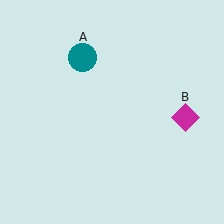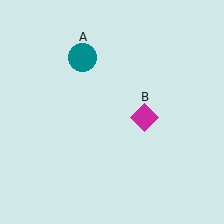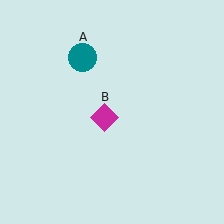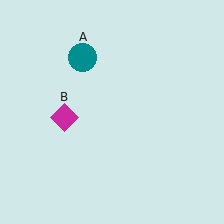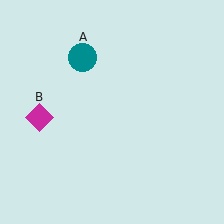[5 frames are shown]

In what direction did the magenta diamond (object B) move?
The magenta diamond (object B) moved left.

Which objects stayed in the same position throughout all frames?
Teal circle (object A) remained stationary.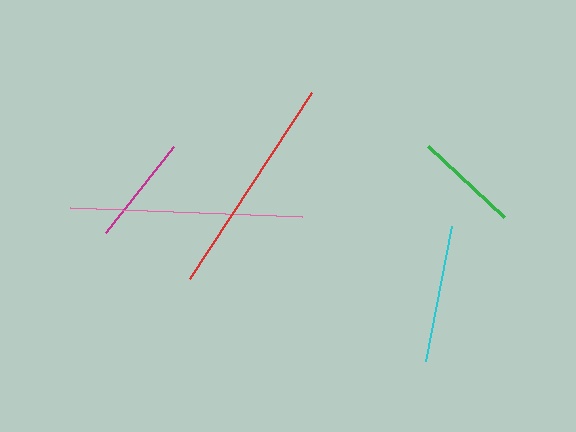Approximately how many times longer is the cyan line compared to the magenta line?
The cyan line is approximately 1.3 times the length of the magenta line.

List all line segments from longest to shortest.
From longest to shortest: pink, red, cyan, magenta, green.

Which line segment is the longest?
The pink line is the longest at approximately 232 pixels.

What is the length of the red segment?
The red segment is approximately 222 pixels long.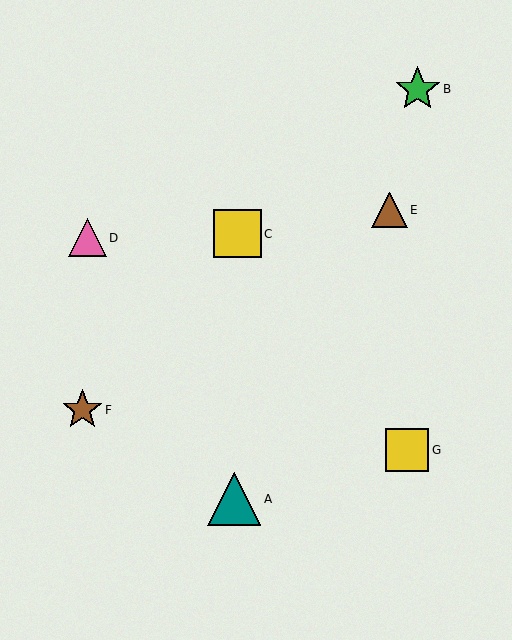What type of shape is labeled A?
Shape A is a teal triangle.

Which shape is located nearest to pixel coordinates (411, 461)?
The yellow square (labeled G) at (407, 450) is nearest to that location.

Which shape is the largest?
The teal triangle (labeled A) is the largest.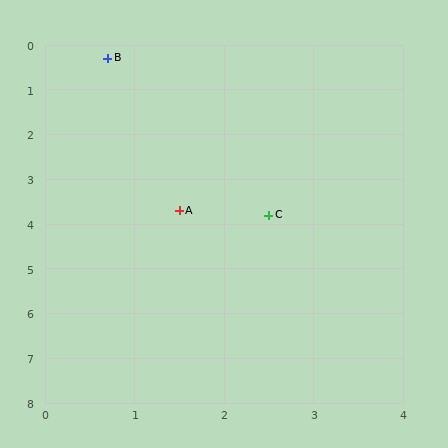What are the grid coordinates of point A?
Point A is at approximately (1.5, 3.7).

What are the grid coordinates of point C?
Point C is at approximately (2.5, 3.8).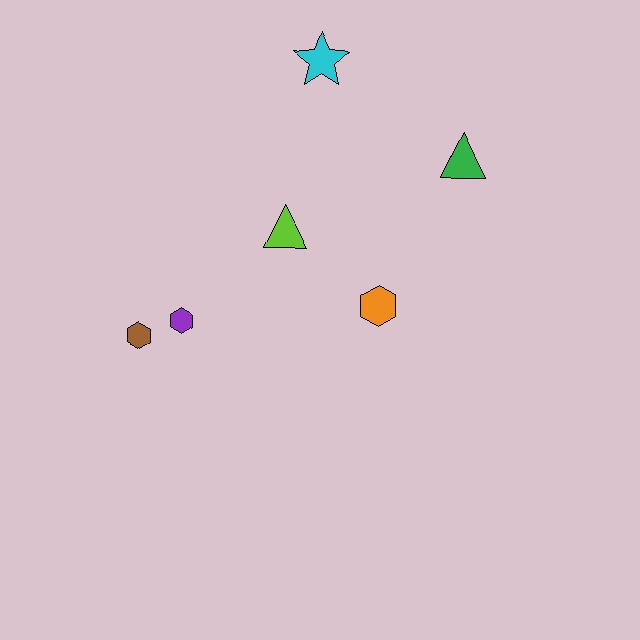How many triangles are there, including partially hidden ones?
There are 2 triangles.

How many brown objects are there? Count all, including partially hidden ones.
There is 1 brown object.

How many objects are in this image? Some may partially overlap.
There are 6 objects.